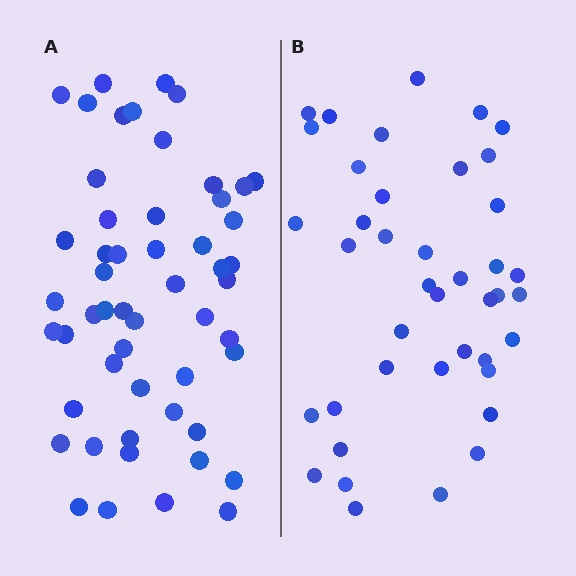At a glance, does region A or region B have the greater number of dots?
Region A (the left region) has more dots.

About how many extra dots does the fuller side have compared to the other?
Region A has roughly 12 or so more dots than region B.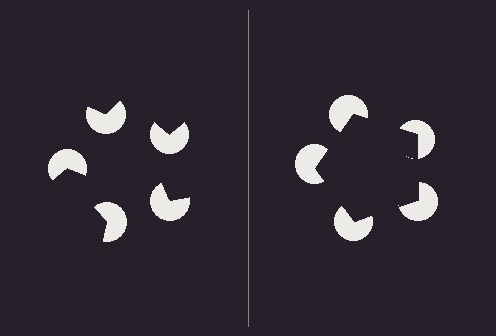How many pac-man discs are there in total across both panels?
10 — 5 on each side.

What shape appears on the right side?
An illusory pentagon.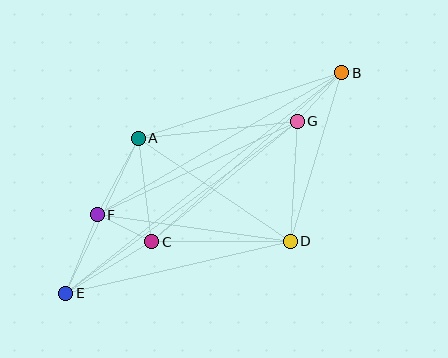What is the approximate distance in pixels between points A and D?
The distance between A and D is approximately 183 pixels.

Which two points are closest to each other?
Points C and F are closest to each other.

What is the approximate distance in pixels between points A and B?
The distance between A and B is approximately 214 pixels.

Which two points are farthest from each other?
Points B and E are farthest from each other.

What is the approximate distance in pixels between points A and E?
The distance between A and E is approximately 171 pixels.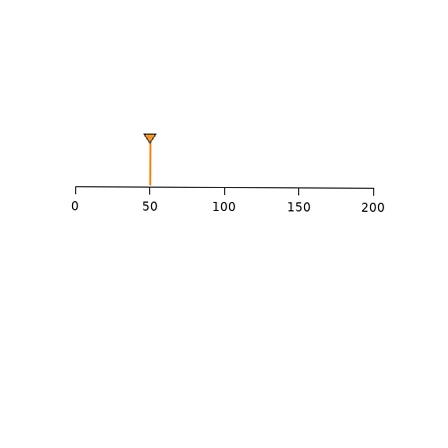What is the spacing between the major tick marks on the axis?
The major ticks are spaced 50 apart.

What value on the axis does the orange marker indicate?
The marker indicates approximately 50.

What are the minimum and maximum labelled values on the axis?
The axis runs from 0 to 200.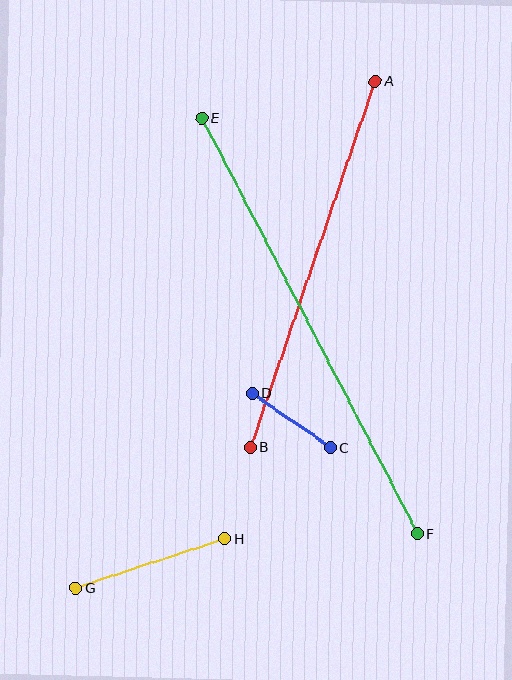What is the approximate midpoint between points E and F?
The midpoint is at approximately (310, 326) pixels.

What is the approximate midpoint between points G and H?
The midpoint is at approximately (150, 563) pixels.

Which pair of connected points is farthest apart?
Points E and F are farthest apart.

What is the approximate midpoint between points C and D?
The midpoint is at approximately (291, 420) pixels.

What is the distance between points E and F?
The distance is approximately 469 pixels.